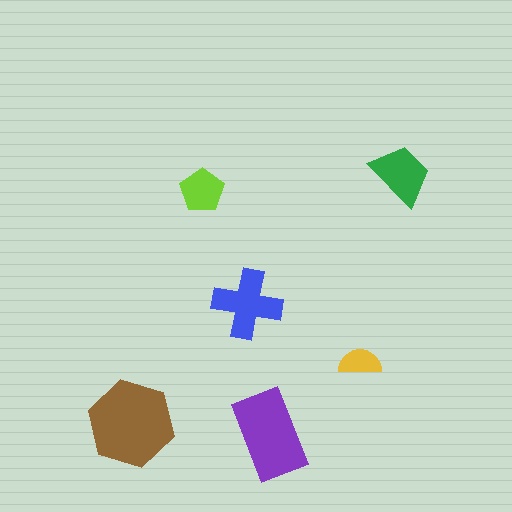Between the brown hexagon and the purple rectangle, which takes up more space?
The brown hexagon.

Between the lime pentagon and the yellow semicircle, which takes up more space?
The lime pentagon.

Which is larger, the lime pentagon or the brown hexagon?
The brown hexagon.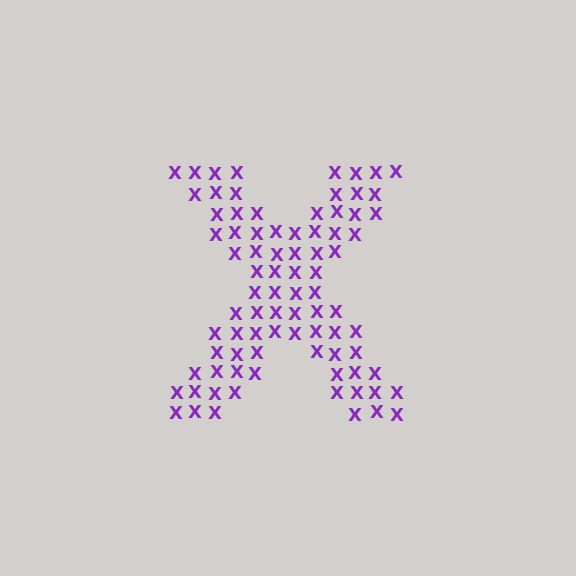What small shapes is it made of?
It is made of small letter X's.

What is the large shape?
The large shape is the letter X.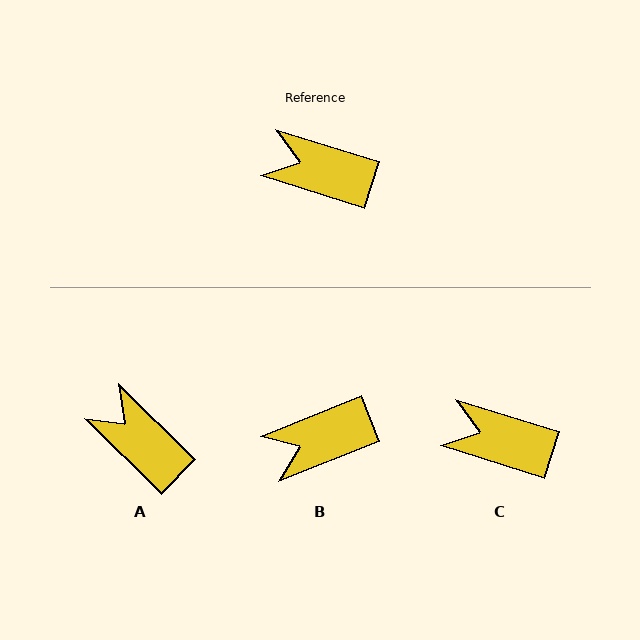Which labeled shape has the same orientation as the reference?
C.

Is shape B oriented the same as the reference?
No, it is off by about 39 degrees.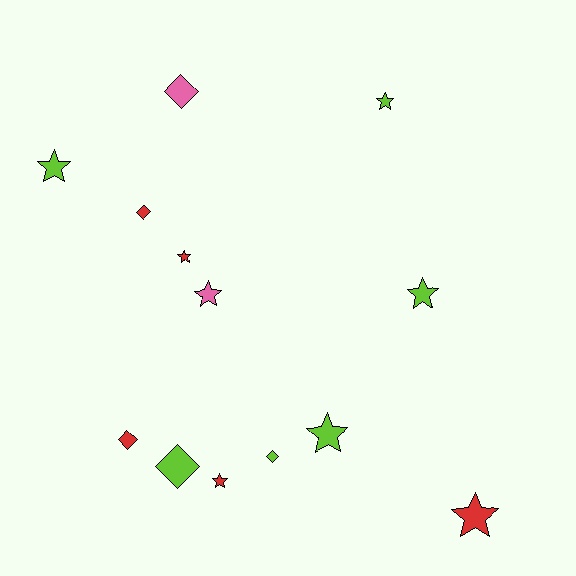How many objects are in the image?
There are 13 objects.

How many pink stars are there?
There is 1 pink star.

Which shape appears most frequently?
Star, with 8 objects.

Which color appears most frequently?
Lime, with 6 objects.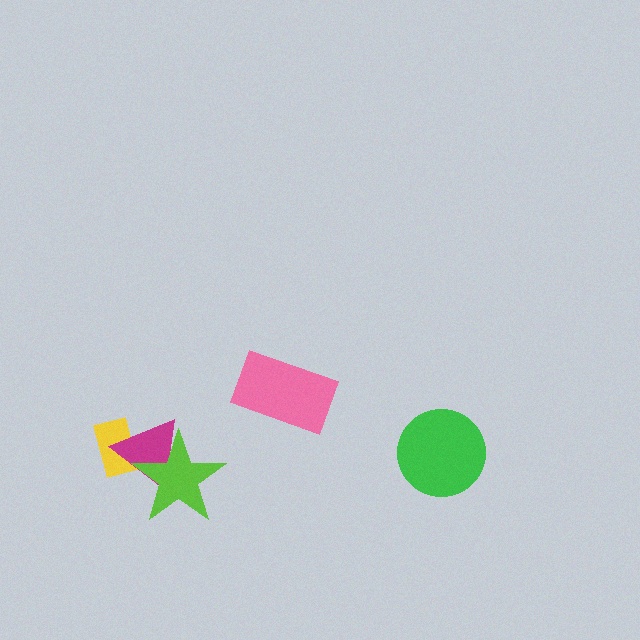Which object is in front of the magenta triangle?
The lime star is in front of the magenta triangle.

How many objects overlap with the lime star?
1 object overlaps with the lime star.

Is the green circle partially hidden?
No, no other shape covers it.